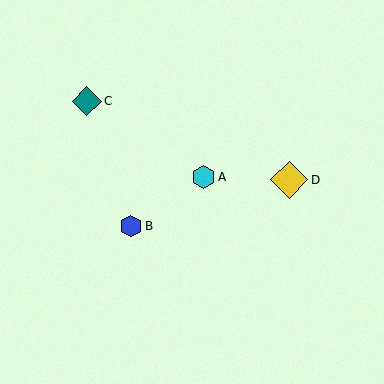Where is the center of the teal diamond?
The center of the teal diamond is at (87, 101).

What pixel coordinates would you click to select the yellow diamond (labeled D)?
Click at (289, 180) to select the yellow diamond D.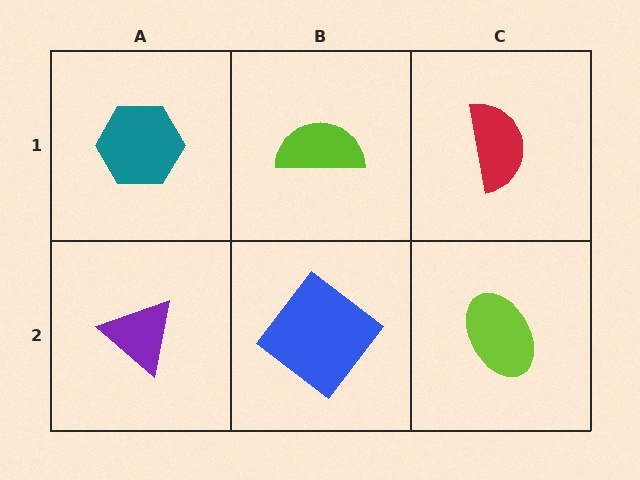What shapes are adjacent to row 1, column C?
A lime ellipse (row 2, column C), a lime semicircle (row 1, column B).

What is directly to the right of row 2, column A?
A blue diamond.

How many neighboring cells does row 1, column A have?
2.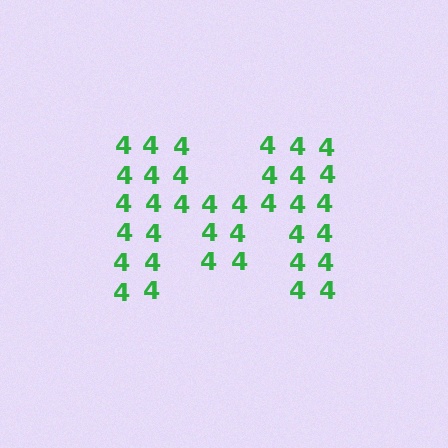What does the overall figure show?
The overall figure shows the letter M.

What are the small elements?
The small elements are digit 4's.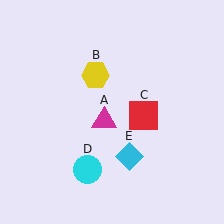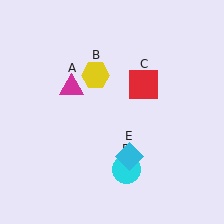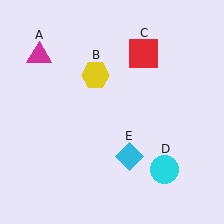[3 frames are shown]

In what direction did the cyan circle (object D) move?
The cyan circle (object D) moved right.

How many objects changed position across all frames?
3 objects changed position: magenta triangle (object A), red square (object C), cyan circle (object D).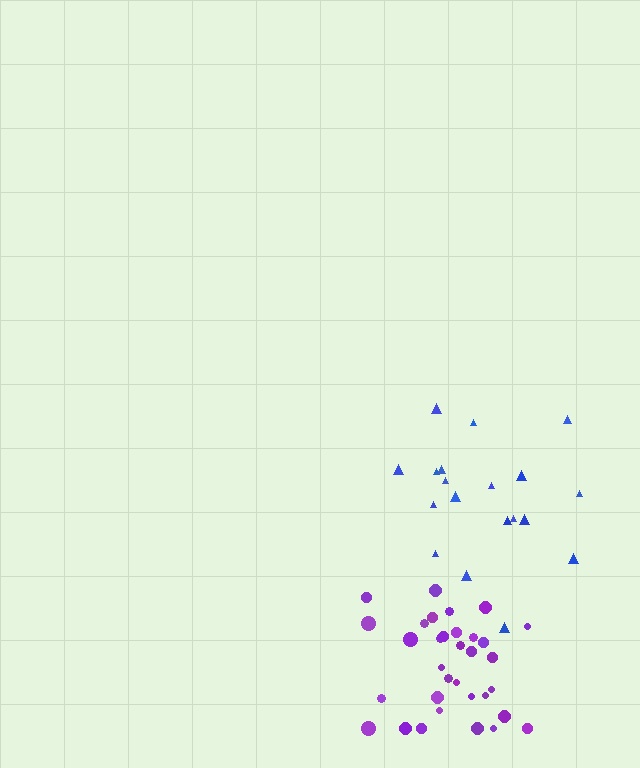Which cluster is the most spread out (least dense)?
Blue.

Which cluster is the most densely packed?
Purple.